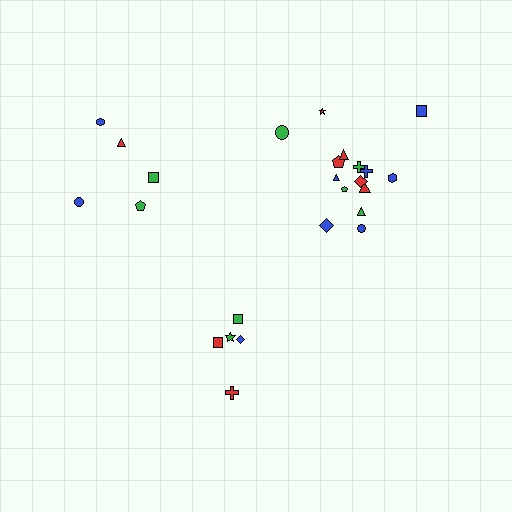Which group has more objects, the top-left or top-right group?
The top-right group.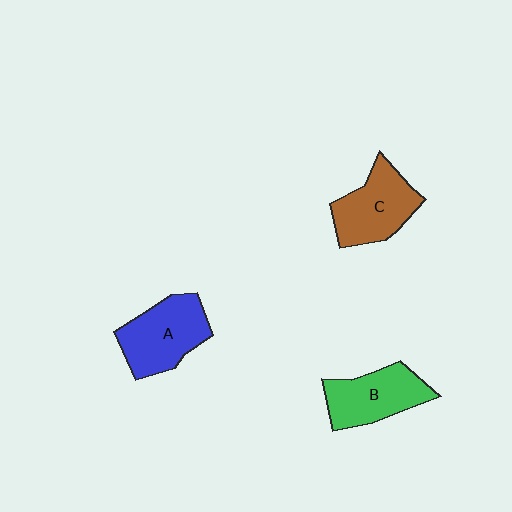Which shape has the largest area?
Shape A (blue).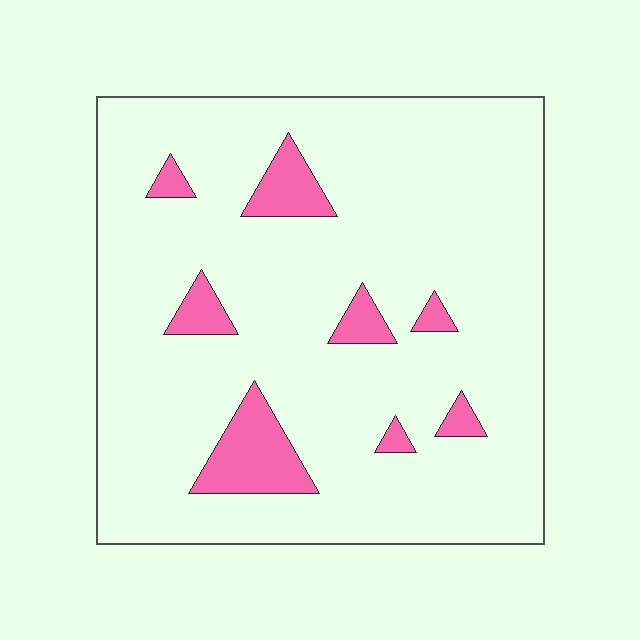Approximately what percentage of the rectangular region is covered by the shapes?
Approximately 10%.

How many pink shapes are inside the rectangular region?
8.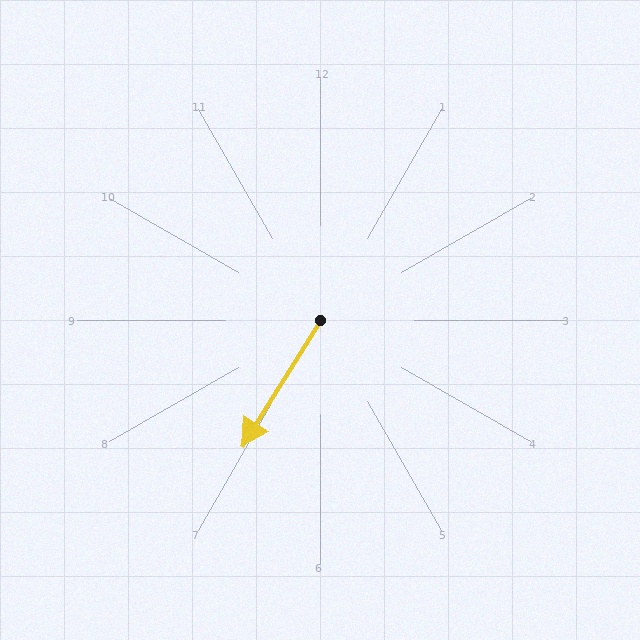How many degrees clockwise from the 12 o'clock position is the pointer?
Approximately 212 degrees.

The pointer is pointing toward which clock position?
Roughly 7 o'clock.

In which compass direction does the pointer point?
Southwest.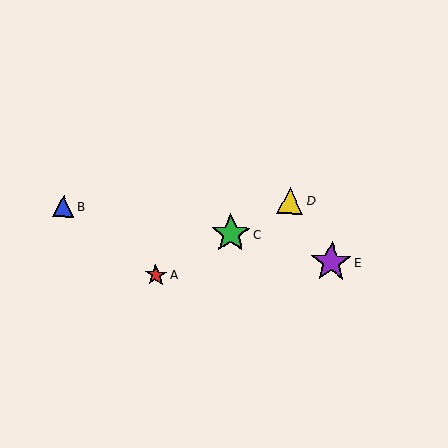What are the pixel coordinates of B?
Object B is at (64, 206).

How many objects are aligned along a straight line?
3 objects (A, C, D) are aligned along a straight line.